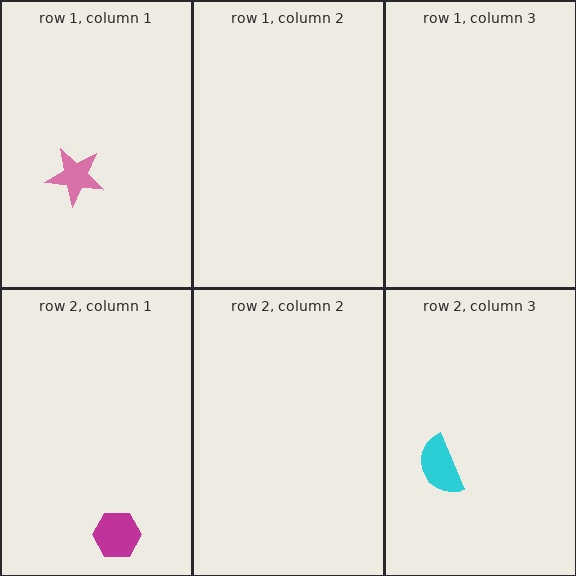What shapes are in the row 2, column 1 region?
The magenta hexagon.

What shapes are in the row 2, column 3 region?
The cyan semicircle.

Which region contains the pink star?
The row 1, column 1 region.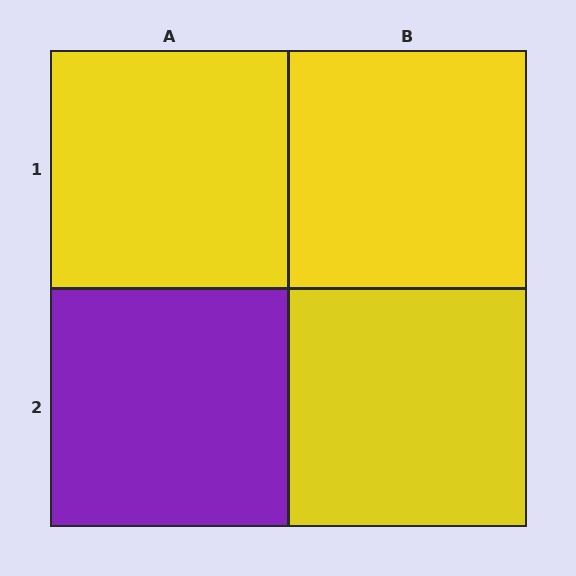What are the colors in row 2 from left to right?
Purple, yellow.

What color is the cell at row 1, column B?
Yellow.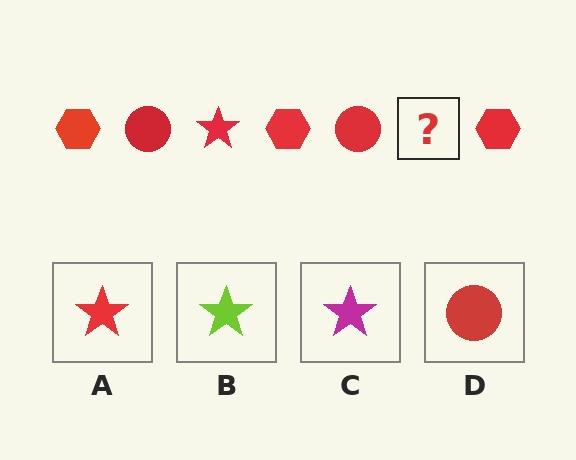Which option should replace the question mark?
Option A.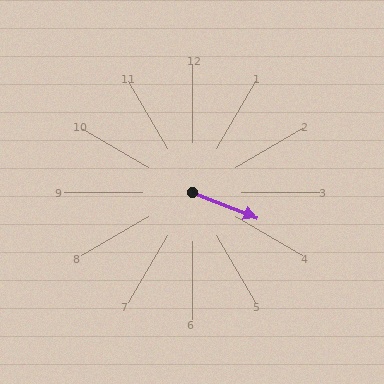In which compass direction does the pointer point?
East.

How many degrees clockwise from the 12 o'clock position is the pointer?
Approximately 112 degrees.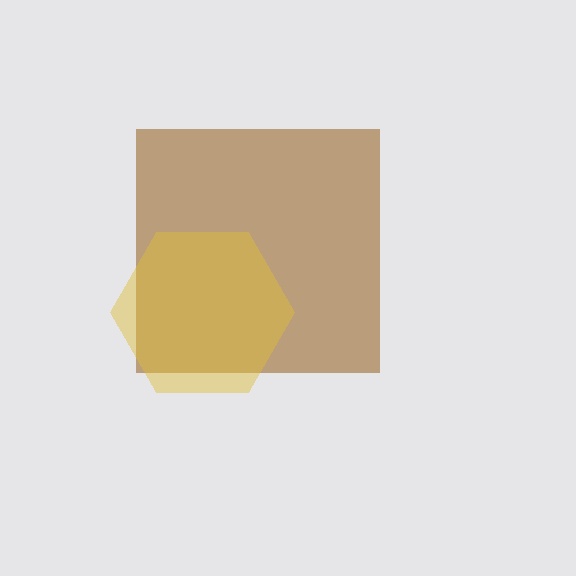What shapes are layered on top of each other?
The layered shapes are: a brown square, a yellow hexagon.